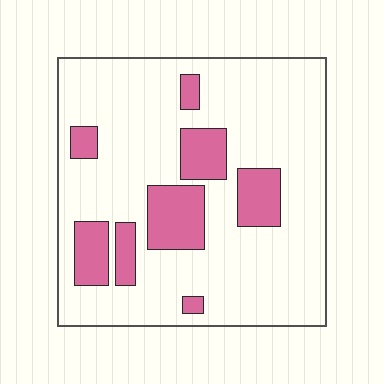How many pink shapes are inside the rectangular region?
8.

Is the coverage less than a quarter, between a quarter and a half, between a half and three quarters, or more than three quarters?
Less than a quarter.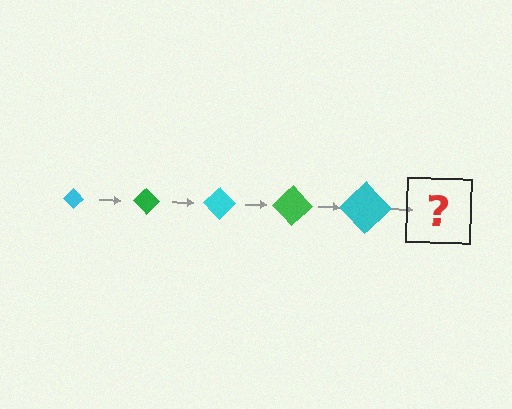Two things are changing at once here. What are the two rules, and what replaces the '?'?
The two rules are that the diamond grows larger each step and the color cycles through cyan and green. The '?' should be a green diamond, larger than the previous one.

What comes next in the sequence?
The next element should be a green diamond, larger than the previous one.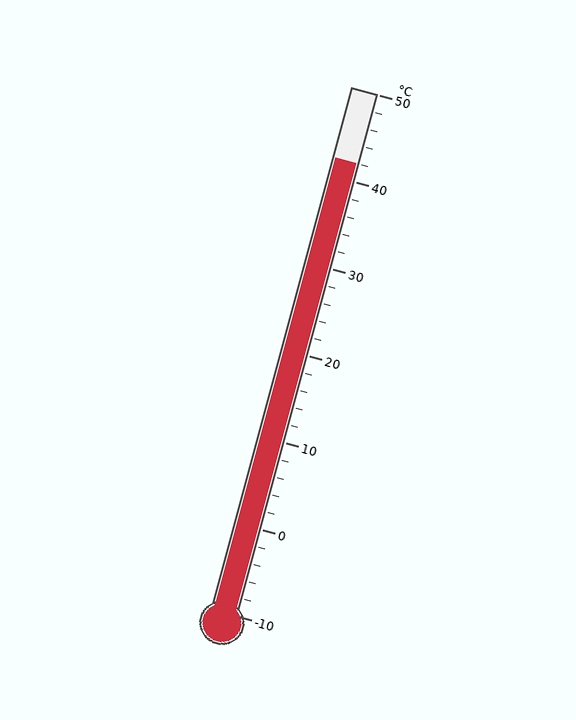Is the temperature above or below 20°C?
The temperature is above 20°C.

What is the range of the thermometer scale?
The thermometer scale ranges from -10°C to 50°C.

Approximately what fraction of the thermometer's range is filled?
The thermometer is filled to approximately 85% of its range.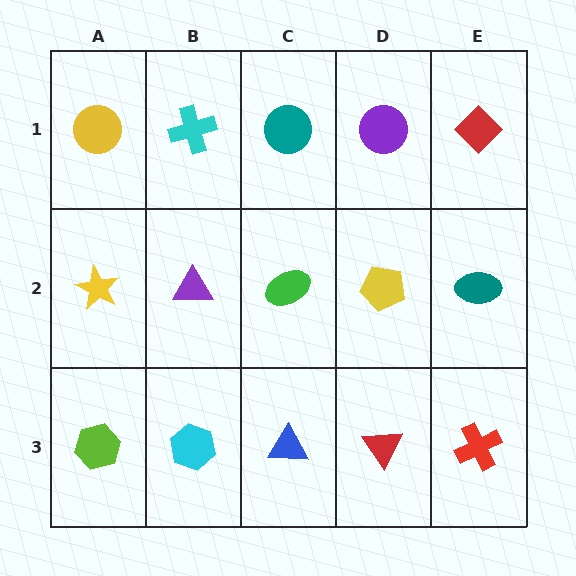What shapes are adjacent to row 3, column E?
A teal ellipse (row 2, column E), a red triangle (row 3, column D).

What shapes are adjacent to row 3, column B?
A purple triangle (row 2, column B), a lime hexagon (row 3, column A), a blue triangle (row 3, column C).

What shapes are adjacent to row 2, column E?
A red diamond (row 1, column E), a red cross (row 3, column E), a yellow pentagon (row 2, column D).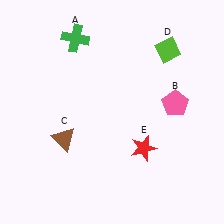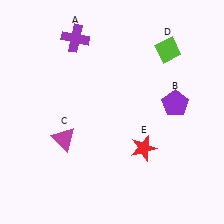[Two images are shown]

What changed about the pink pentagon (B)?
In Image 1, B is pink. In Image 2, it changed to purple.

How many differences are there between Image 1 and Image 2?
There are 3 differences between the two images.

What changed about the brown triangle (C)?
In Image 1, C is brown. In Image 2, it changed to magenta.